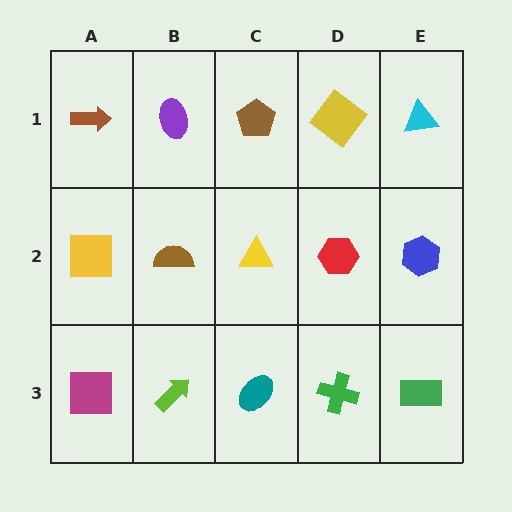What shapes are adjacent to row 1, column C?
A yellow triangle (row 2, column C), a purple ellipse (row 1, column B), a yellow diamond (row 1, column D).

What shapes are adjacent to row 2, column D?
A yellow diamond (row 1, column D), a green cross (row 3, column D), a yellow triangle (row 2, column C), a blue hexagon (row 2, column E).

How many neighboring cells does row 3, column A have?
2.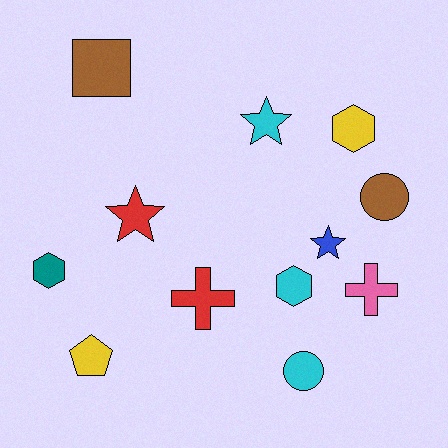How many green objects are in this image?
There are no green objects.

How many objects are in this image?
There are 12 objects.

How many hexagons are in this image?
There are 3 hexagons.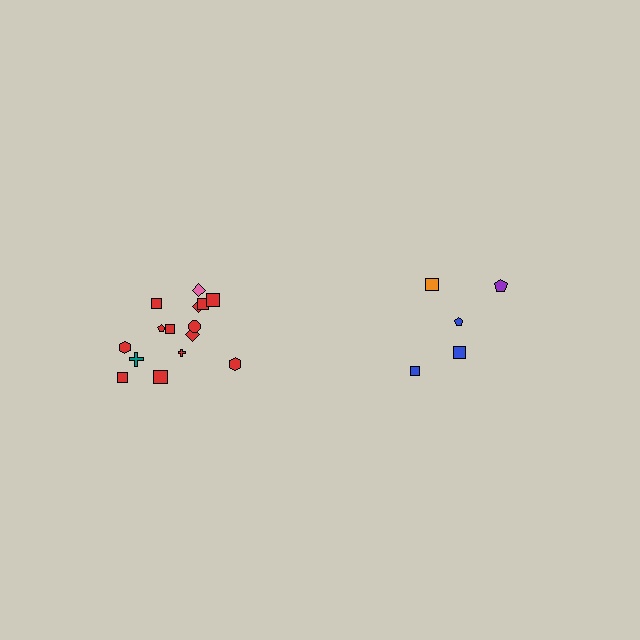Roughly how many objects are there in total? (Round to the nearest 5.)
Roughly 20 objects in total.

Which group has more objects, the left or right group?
The left group.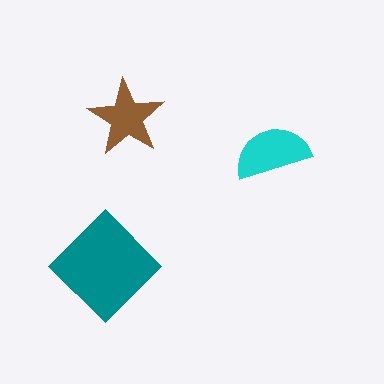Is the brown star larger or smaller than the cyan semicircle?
Smaller.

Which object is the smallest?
The brown star.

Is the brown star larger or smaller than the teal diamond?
Smaller.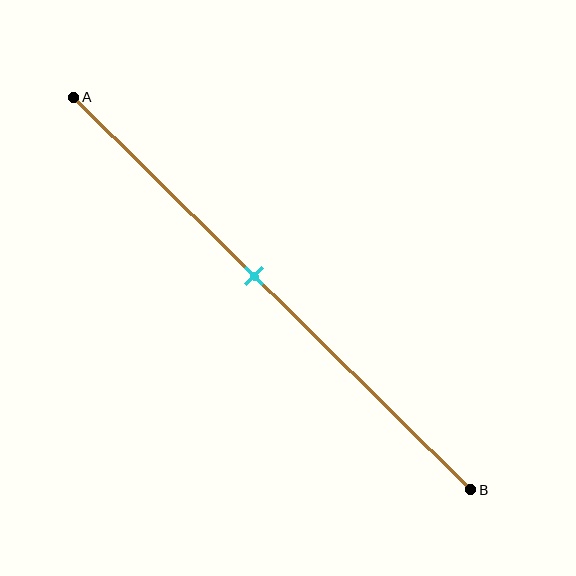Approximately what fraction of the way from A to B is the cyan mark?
The cyan mark is approximately 45% of the way from A to B.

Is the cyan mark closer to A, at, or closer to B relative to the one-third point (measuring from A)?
The cyan mark is closer to point B than the one-third point of segment AB.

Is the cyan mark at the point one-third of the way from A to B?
No, the mark is at about 45% from A, not at the 33% one-third point.